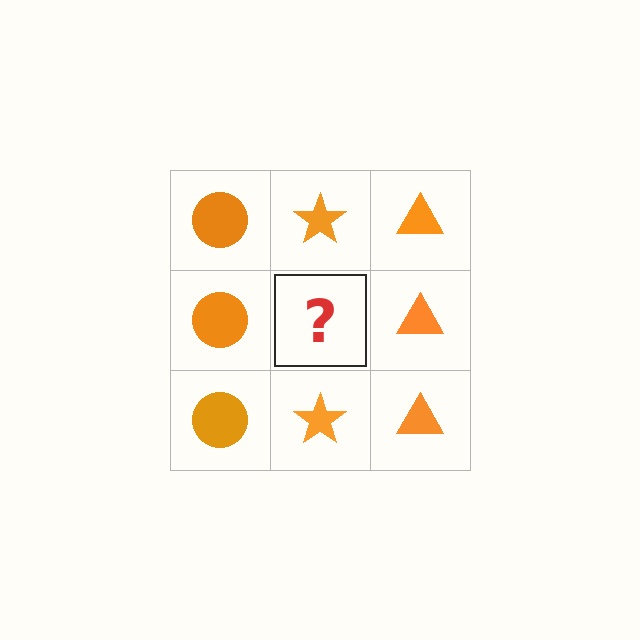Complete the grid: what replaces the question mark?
The question mark should be replaced with an orange star.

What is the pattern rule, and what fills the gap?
The rule is that each column has a consistent shape. The gap should be filled with an orange star.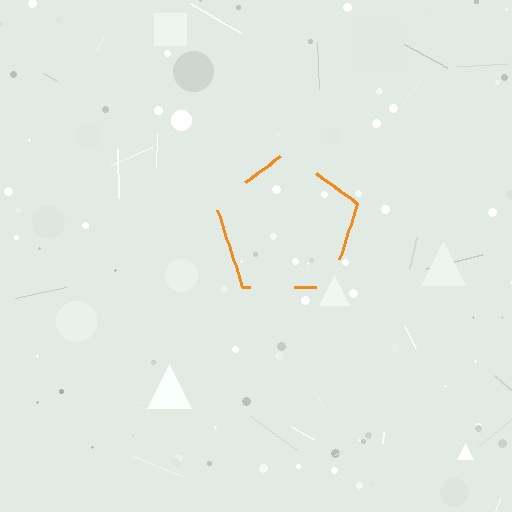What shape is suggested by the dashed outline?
The dashed outline suggests a pentagon.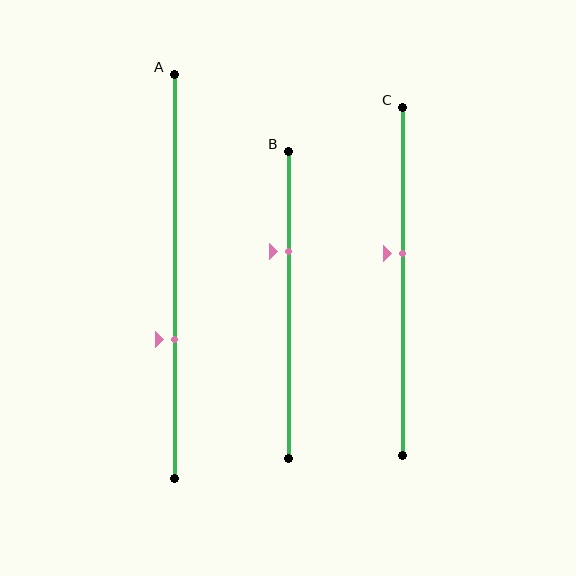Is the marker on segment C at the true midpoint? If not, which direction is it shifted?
No, the marker on segment C is shifted upward by about 8% of the segment length.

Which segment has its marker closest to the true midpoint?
Segment C has its marker closest to the true midpoint.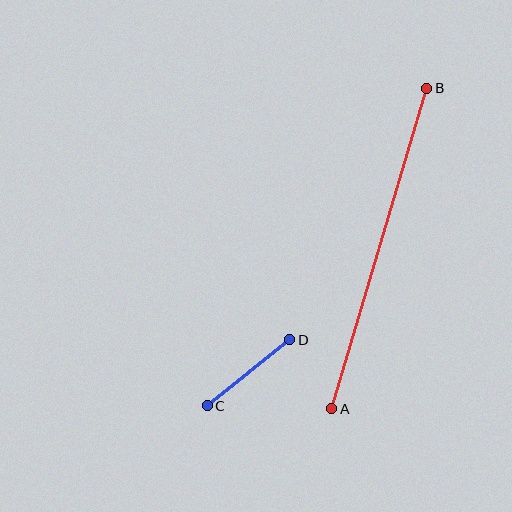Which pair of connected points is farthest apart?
Points A and B are farthest apart.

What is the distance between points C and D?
The distance is approximately 105 pixels.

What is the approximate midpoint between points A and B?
The midpoint is at approximately (379, 249) pixels.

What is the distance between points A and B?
The distance is approximately 334 pixels.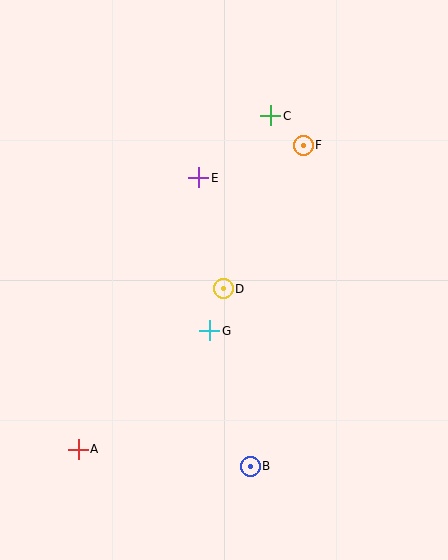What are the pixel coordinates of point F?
Point F is at (303, 145).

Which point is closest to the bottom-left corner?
Point A is closest to the bottom-left corner.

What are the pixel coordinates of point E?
Point E is at (199, 178).